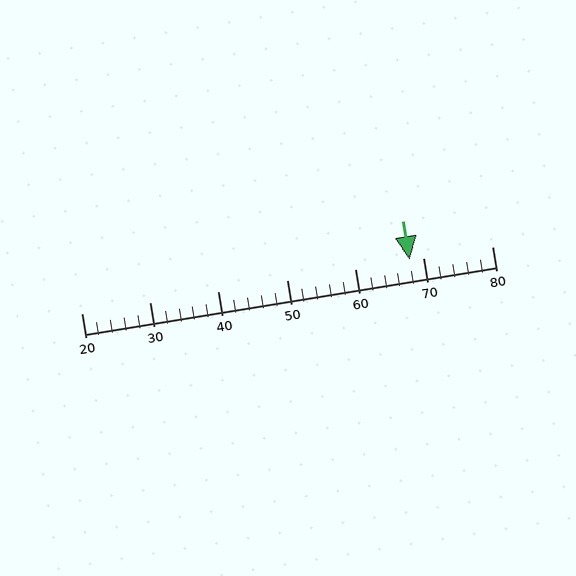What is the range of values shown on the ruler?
The ruler shows values from 20 to 80.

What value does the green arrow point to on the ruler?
The green arrow points to approximately 68.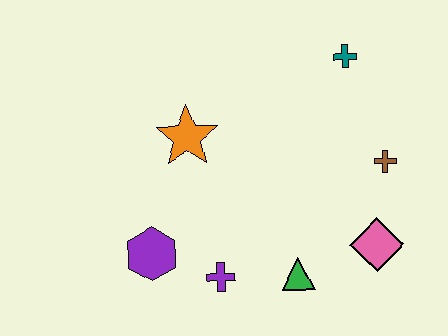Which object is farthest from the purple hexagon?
The teal cross is farthest from the purple hexagon.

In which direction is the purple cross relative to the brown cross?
The purple cross is to the left of the brown cross.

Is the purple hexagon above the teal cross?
No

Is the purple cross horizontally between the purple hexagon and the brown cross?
Yes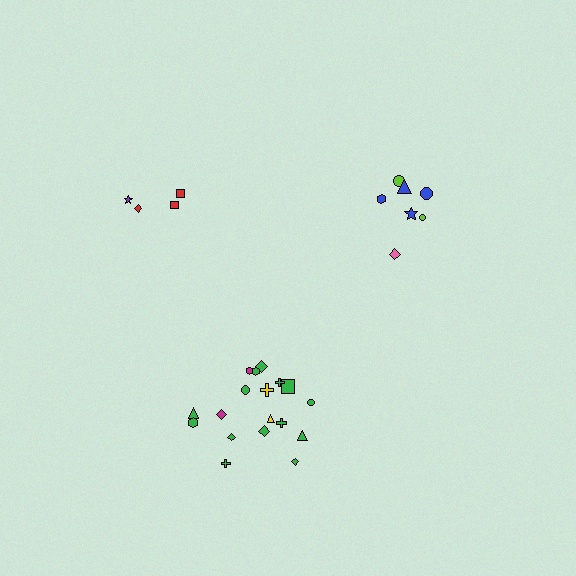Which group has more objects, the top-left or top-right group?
The top-right group.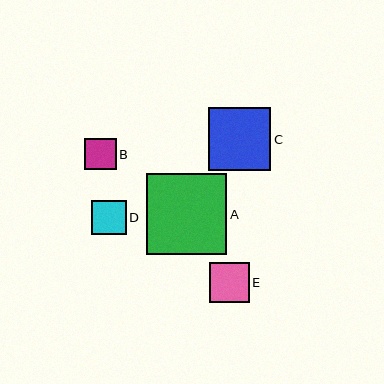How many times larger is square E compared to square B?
Square E is approximately 1.3 times the size of square B.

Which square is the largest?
Square A is the largest with a size of approximately 80 pixels.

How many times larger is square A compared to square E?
Square A is approximately 2.0 times the size of square E.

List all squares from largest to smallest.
From largest to smallest: A, C, E, D, B.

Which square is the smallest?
Square B is the smallest with a size of approximately 31 pixels.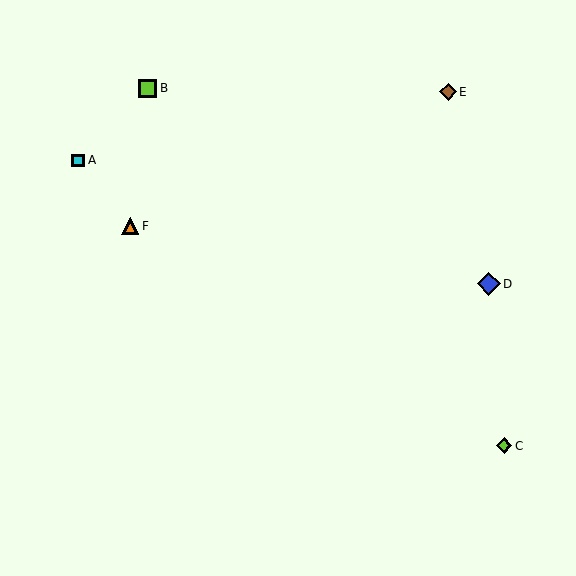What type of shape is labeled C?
Shape C is a lime diamond.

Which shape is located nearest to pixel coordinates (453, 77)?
The brown diamond (labeled E) at (448, 92) is nearest to that location.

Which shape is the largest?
The blue diamond (labeled D) is the largest.